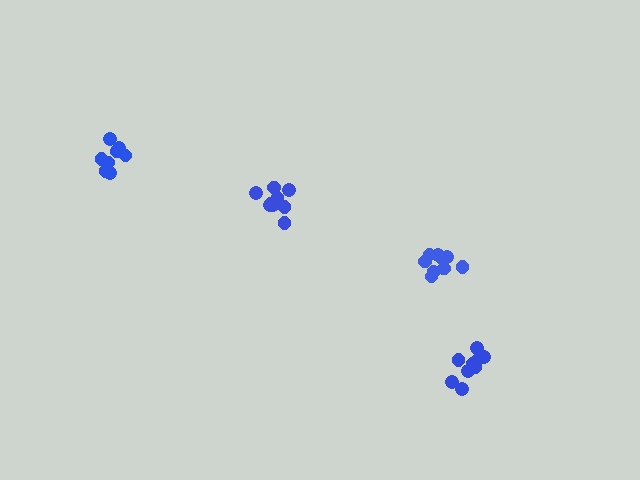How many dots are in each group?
Group 1: 9 dots, Group 2: 9 dots, Group 3: 9 dots, Group 4: 9 dots (36 total).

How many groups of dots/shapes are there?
There are 4 groups.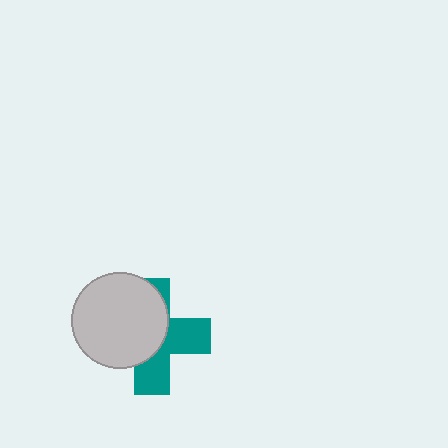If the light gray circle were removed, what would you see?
You would see the complete teal cross.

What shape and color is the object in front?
The object in front is a light gray circle.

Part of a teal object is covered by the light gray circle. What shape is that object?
It is a cross.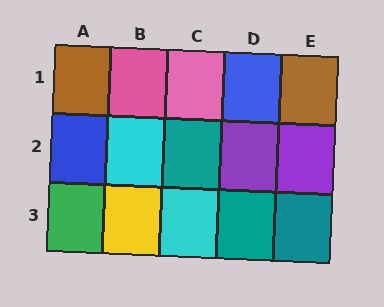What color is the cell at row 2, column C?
Teal.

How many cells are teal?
3 cells are teal.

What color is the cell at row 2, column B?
Cyan.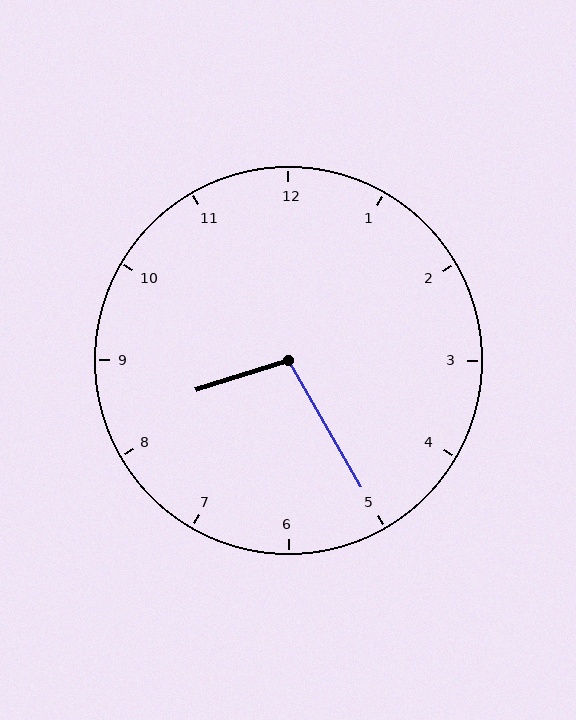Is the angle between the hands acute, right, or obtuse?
It is obtuse.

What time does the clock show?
8:25.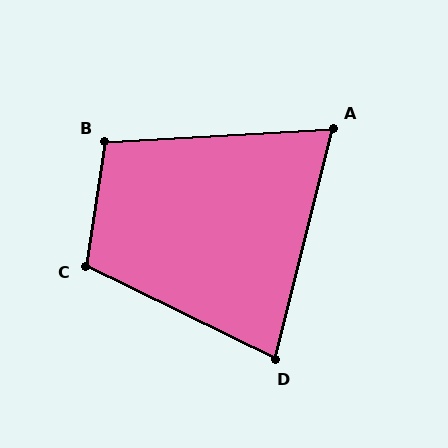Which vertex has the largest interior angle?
C, at approximately 107 degrees.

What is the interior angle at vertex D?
Approximately 78 degrees (acute).